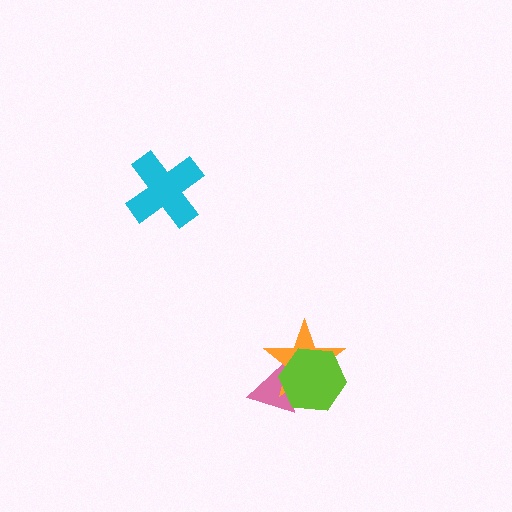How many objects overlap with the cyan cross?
0 objects overlap with the cyan cross.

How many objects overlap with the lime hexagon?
2 objects overlap with the lime hexagon.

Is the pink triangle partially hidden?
Yes, it is partially covered by another shape.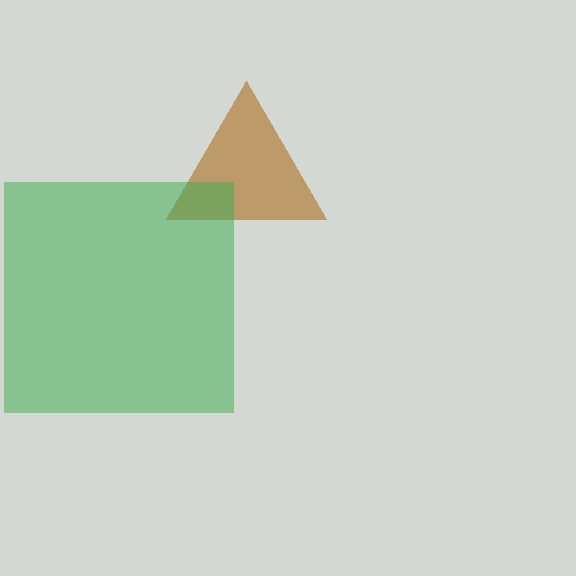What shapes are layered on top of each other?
The layered shapes are: a brown triangle, a green square.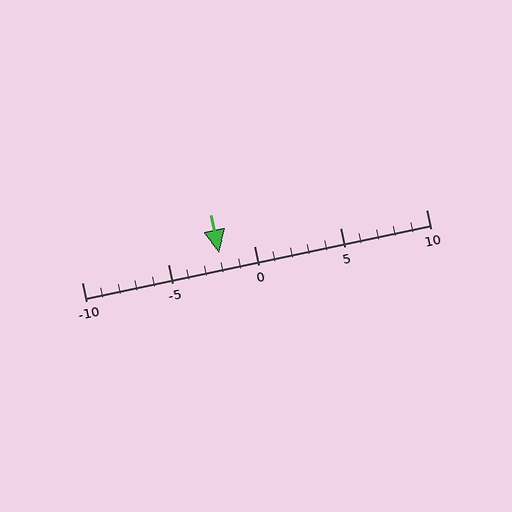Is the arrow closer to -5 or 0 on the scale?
The arrow is closer to 0.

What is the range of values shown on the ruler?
The ruler shows values from -10 to 10.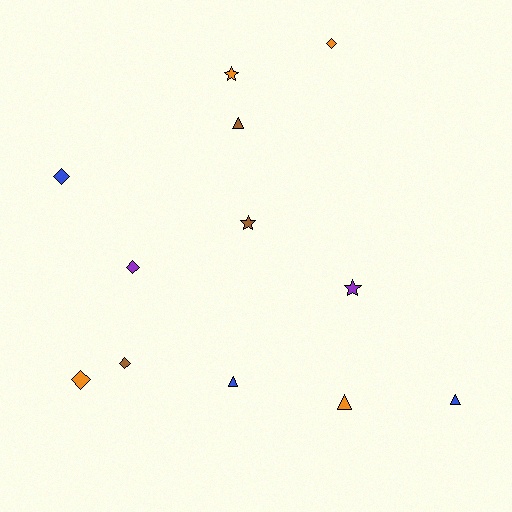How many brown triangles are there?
There is 1 brown triangle.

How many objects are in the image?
There are 12 objects.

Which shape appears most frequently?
Diamond, with 5 objects.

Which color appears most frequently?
Orange, with 4 objects.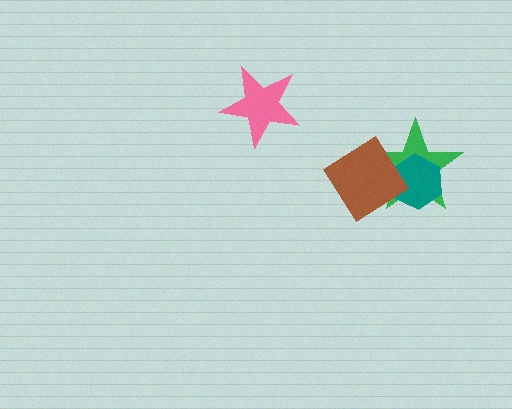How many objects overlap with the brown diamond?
2 objects overlap with the brown diamond.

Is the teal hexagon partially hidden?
Yes, it is partially covered by another shape.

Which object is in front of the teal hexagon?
The brown diamond is in front of the teal hexagon.